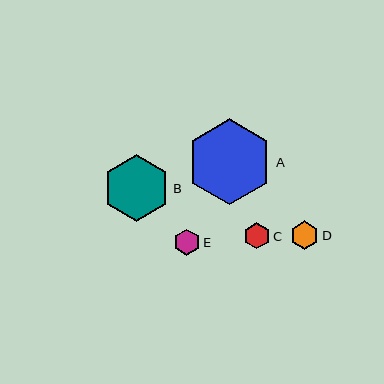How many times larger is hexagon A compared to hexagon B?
Hexagon A is approximately 1.3 times the size of hexagon B.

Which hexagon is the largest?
Hexagon A is the largest with a size of approximately 86 pixels.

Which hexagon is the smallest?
Hexagon C is the smallest with a size of approximately 26 pixels.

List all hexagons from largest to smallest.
From largest to smallest: A, B, D, E, C.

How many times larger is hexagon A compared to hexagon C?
Hexagon A is approximately 3.3 times the size of hexagon C.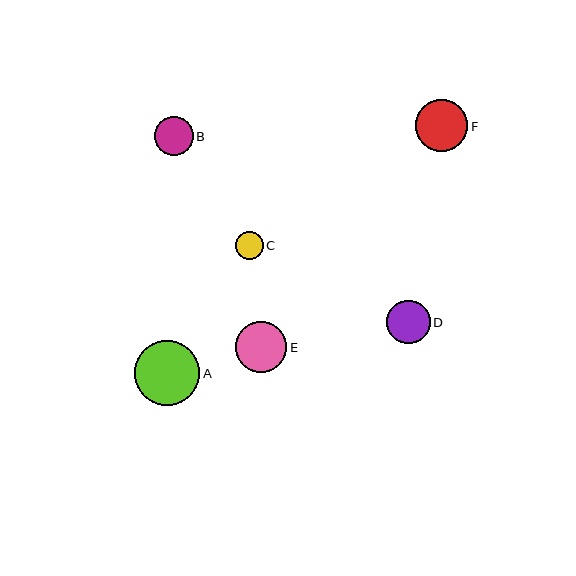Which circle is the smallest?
Circle C is the smallest with a size of approximately 28 pixels.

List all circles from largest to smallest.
From largest to smallest: A, F, E, D, B, C.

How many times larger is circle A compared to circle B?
Circle A is approximately 1.7 times the size of circle B.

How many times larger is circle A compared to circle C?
Circle A is approximately 2.4 times the size of circle C.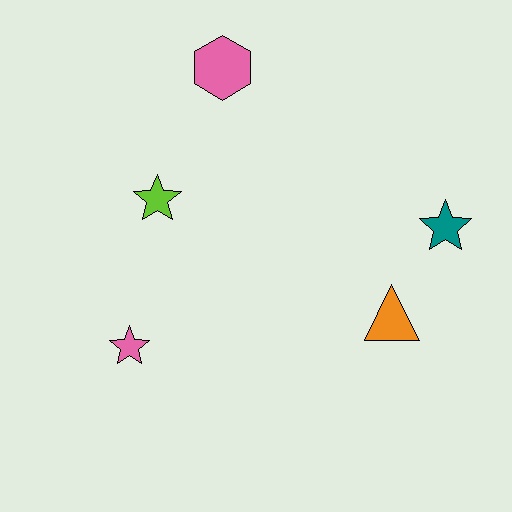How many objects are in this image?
There are 5 objects.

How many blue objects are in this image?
There are no blue objects.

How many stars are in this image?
There are 3 stars.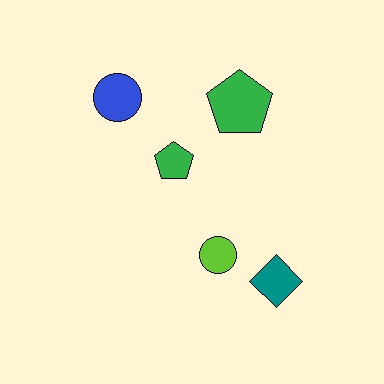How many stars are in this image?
There are no stars.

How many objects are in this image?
There are 5 objects.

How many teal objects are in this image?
There is 1 teal object.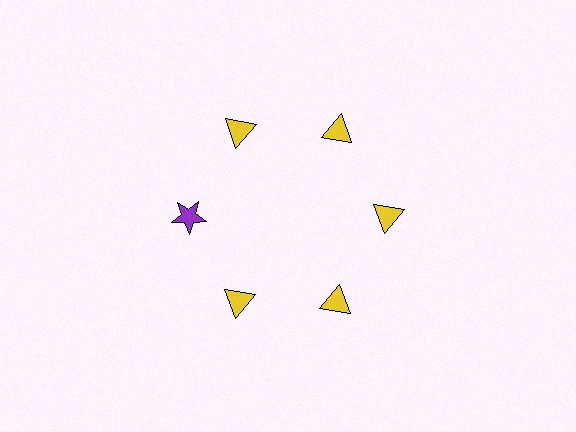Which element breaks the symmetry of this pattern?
The purple star at roughly the 9 o'clock position breaks the symmetry. All other shapes are yellow triangles.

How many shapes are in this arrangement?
There are 6 shapes arranged in a ring pattern.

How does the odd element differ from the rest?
It differs in both color (purple instead of yellow) and shape (star instead of triangle).